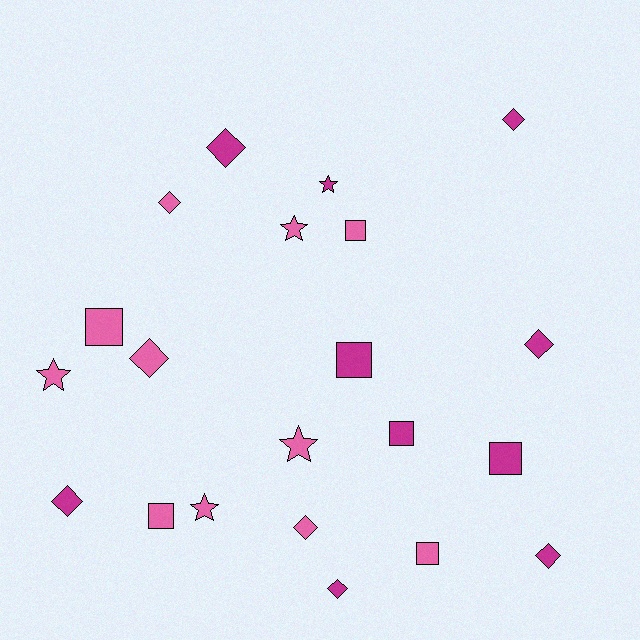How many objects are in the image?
There are 21 objects.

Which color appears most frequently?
Pink, with 11 objects.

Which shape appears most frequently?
Diamond, with 9 objects.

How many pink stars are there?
There are 4 pink stars.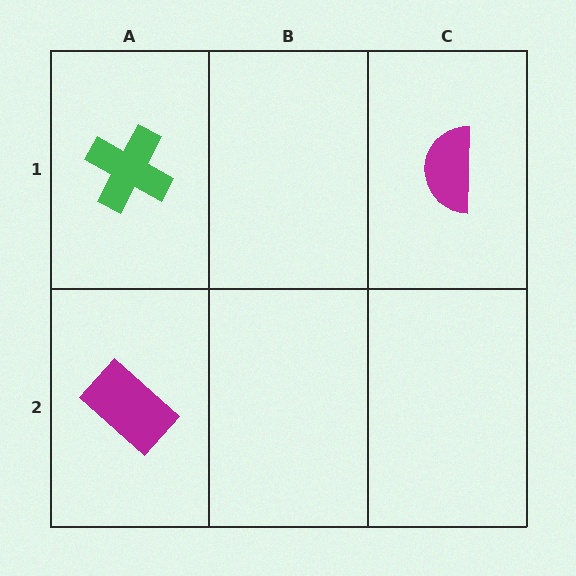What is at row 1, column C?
A magenta semicircle.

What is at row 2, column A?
A magenta rectangle.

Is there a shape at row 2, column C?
No, that cell is empty.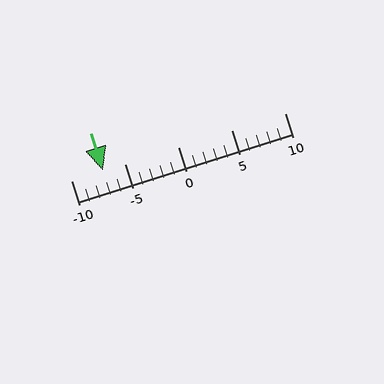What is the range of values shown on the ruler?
The ruler shows values from -10 to 10.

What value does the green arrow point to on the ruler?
The green arrow points to approximately -7.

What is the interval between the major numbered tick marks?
The major tick marks are spaced 5 units apart.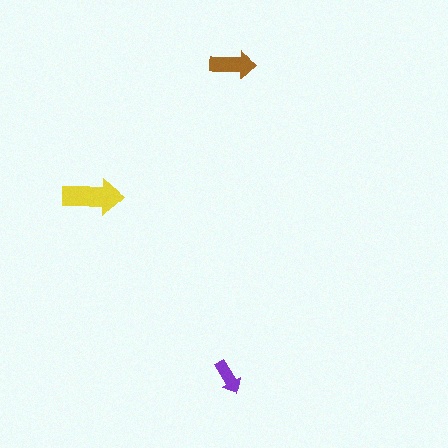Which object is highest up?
The brown arrow is topmost.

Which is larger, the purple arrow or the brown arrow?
The brown one.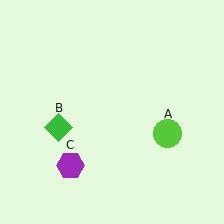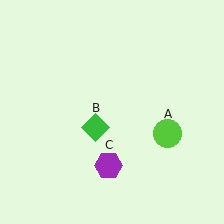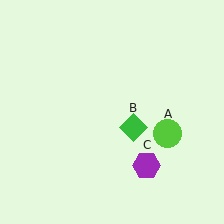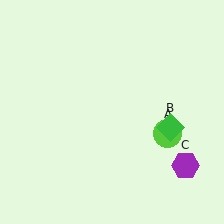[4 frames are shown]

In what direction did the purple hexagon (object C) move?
The purple hexagon (object C) moved right.